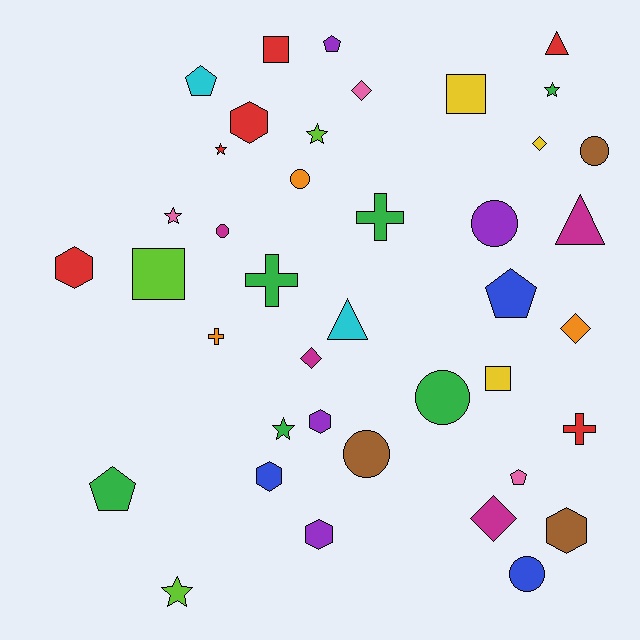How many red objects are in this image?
There are 6 red objects.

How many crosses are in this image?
There are 4 crosses.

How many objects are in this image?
There are 40 objects.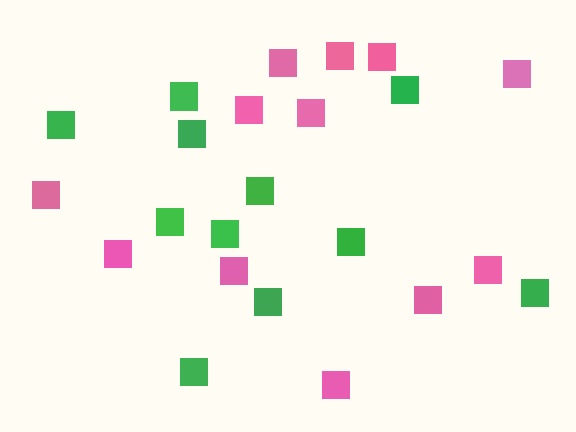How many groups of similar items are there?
There are 2 groups: one group of pink squares (12) and one group of green squares (11).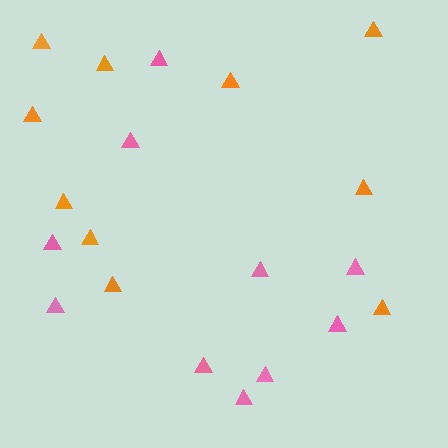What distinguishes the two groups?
There are 2 groups: one group of pink triangles (10) and one group of orange triangles (10).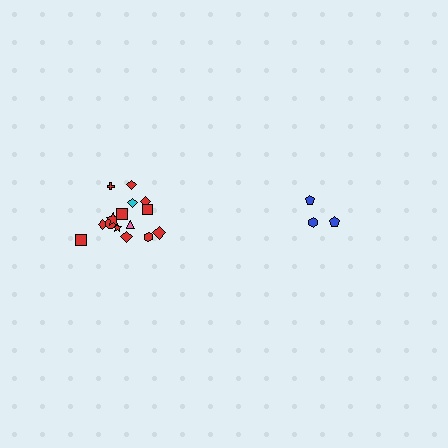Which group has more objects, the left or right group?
The left group.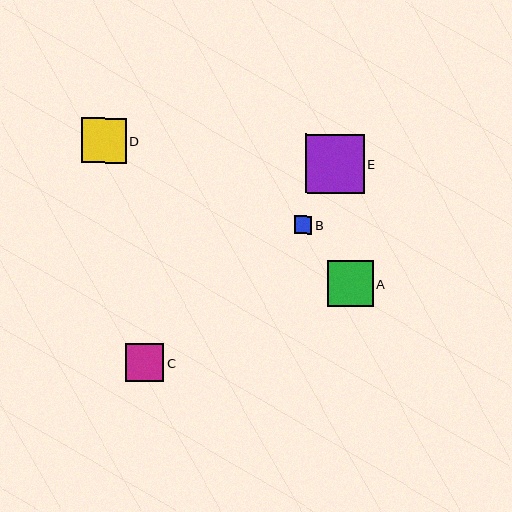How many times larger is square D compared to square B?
Square D is approximately 2.6 times the size of square B.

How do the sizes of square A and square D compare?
Square A and square D are approximately the same size.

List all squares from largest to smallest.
From largest to smallest: E, A, D, C, B.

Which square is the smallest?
Square B is the smallest with a size of approximately 17 pixels.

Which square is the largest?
Square E is the largest with a size of approximately 59 pixels.